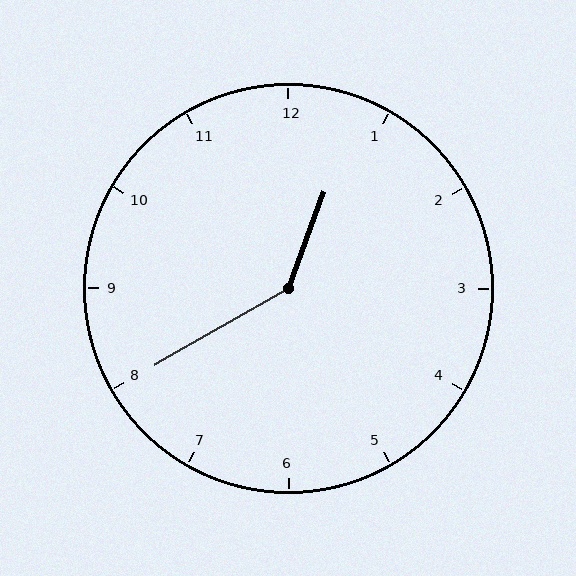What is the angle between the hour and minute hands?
Approximately 140 degrees.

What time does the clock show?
12:40.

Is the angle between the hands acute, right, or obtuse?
It is obtuse.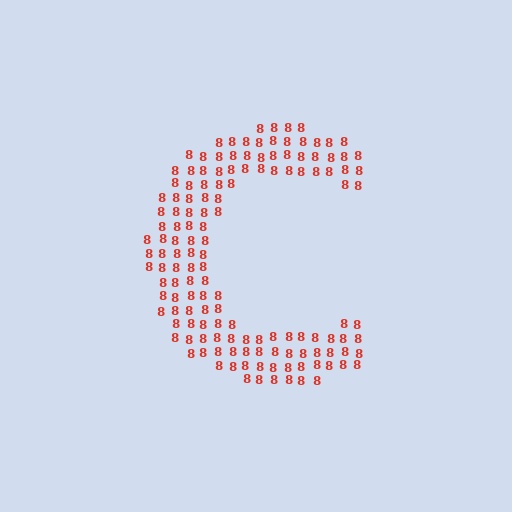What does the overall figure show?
The overall figure shows the letter C.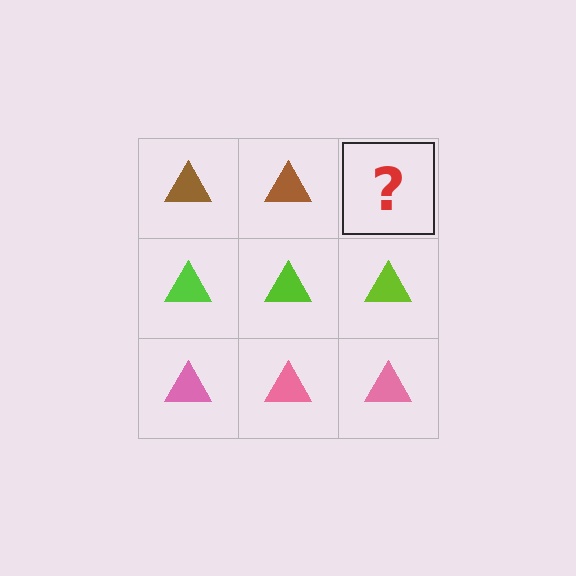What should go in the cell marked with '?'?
The missing cell should contain a brown triangle.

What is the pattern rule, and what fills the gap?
The rule is that each row has a consistent color. The gap should be filled with a brown triangle.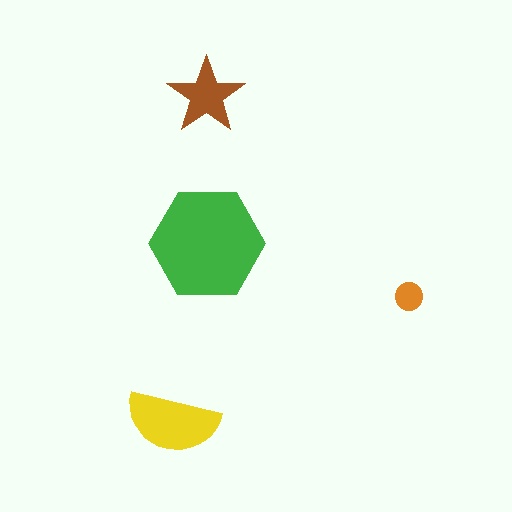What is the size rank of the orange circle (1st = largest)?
4th.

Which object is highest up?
The brown star is topmost.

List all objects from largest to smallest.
The green hexagon, the yellow semicircle, the brown star, the orange circle.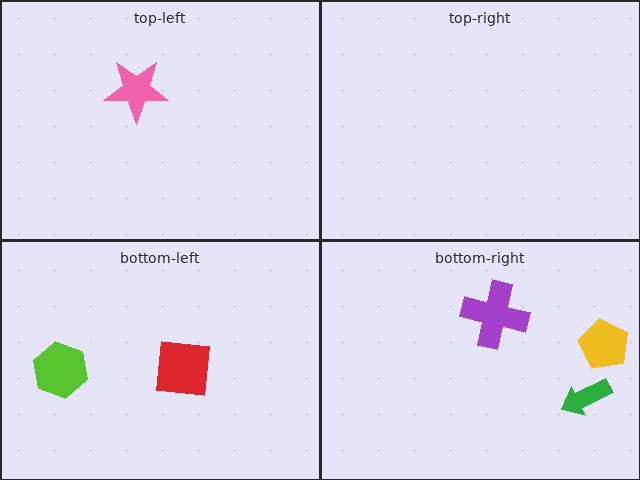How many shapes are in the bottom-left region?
2.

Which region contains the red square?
The bottom-left region.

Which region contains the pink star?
The top-left region.